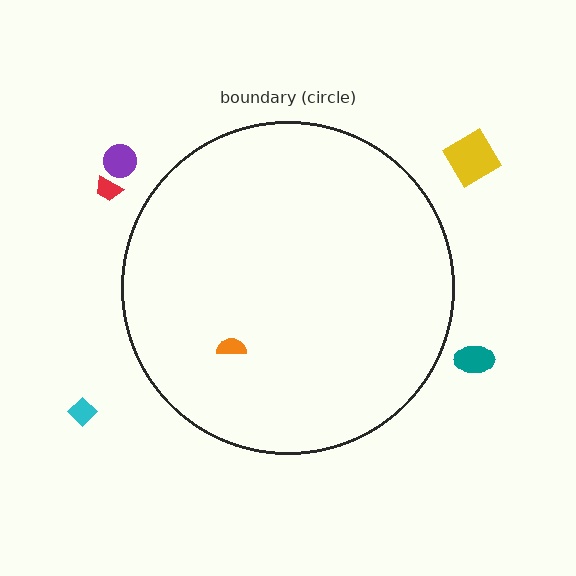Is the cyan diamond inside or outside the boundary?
Outside.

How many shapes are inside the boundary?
1 inside, 5 outside.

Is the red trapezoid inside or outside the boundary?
Outside.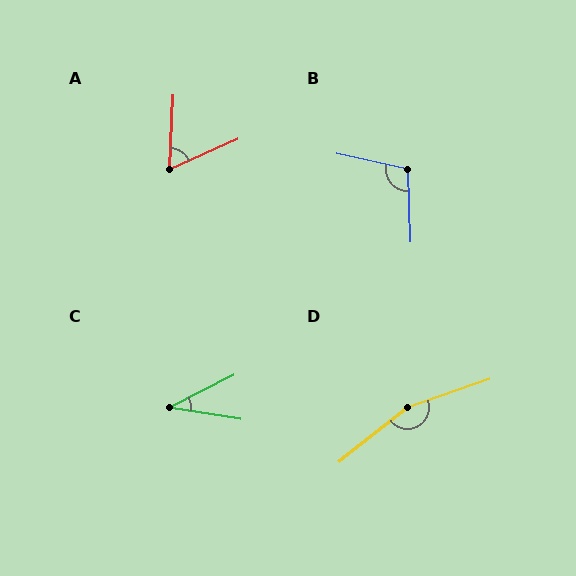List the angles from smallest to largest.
C (36°), A (63°), B (105°), D (161°).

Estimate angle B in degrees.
Approximately 105 degrees.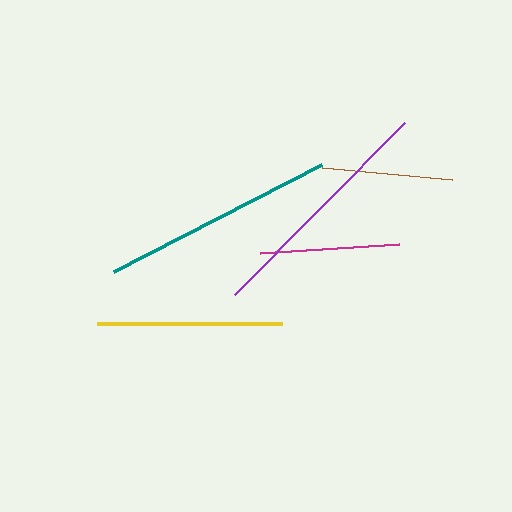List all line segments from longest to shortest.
From longest to shortest: purple, teal, yellow, magenta, brown.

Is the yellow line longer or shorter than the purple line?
The purple line is longer than the yellow line.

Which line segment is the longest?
The purple line is the longest at approximately 242 pixels.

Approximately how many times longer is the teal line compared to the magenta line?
The teal line is approximately 1.7 times the length of the magenta line.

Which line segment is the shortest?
The brown line is the shortest at approximately 130 pixels.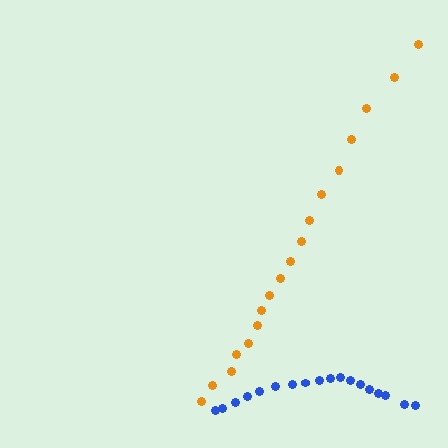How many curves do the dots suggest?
There are 2 distinct paths.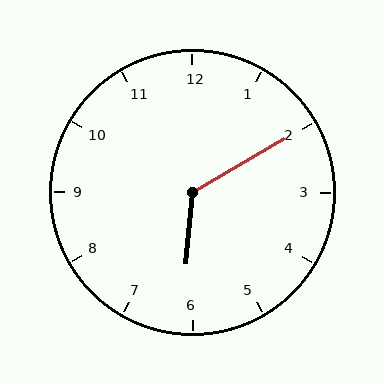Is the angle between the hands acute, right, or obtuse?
It is obtuse.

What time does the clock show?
6:10.